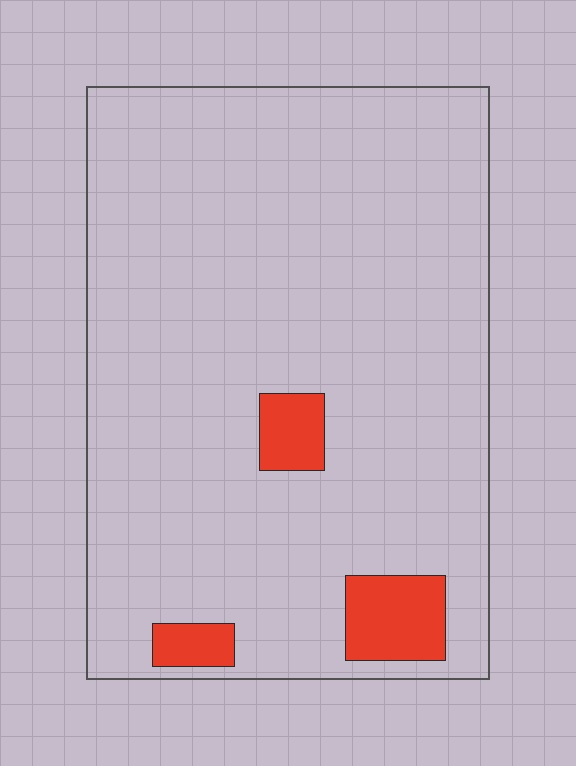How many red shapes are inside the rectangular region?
3.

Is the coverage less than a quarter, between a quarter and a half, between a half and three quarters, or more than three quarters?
Less than a quarter.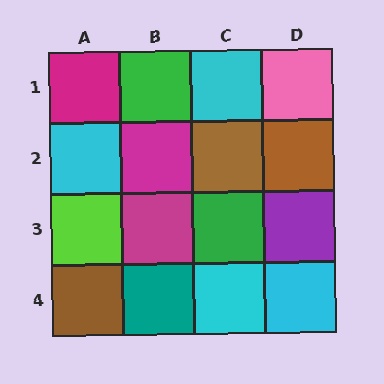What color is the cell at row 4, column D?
Cyan.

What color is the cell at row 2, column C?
Brown.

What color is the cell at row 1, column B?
Green.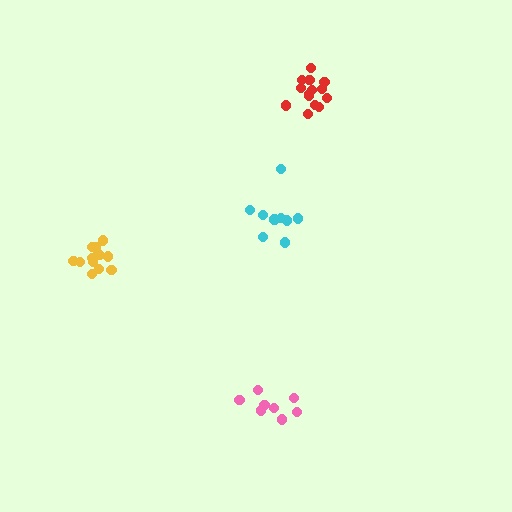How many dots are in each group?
Group 1: 14 dots, Group 2: 9 dots, Group 3: 13 dots, Group 4: 8 dots (44 total).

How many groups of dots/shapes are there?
There are 4 groups.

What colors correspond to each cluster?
The clusters are colored: red, cyan, yellow, pink.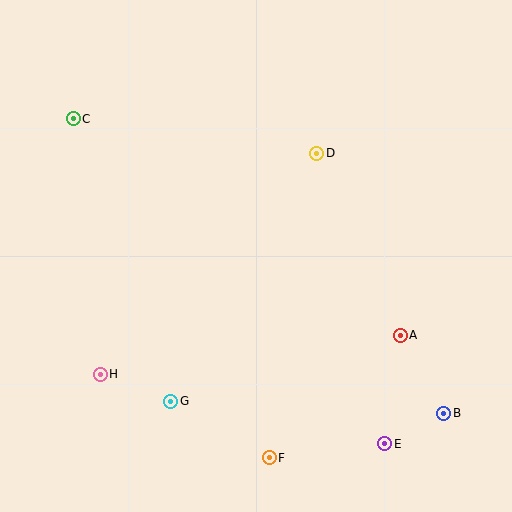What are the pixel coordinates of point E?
Point E is at (385, 444).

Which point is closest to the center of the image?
Point D at (317, 153) is closest to the center.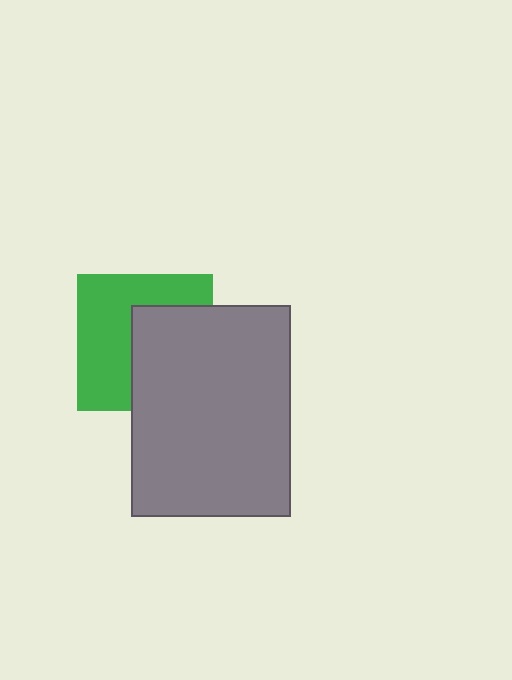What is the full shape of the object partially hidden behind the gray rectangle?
The partially hidden object is a green square.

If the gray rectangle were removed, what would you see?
You would see the complete green square.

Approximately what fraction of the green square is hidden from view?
Roughly 46% of the green square is hidden behind the gray rectangle.